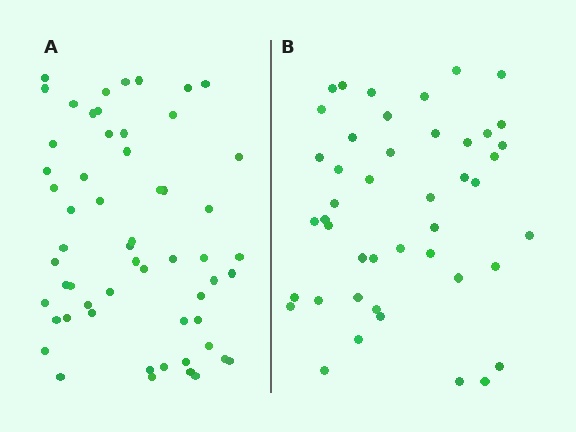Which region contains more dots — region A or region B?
Region A (the left region) has more dots.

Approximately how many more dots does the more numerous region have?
Region A has roughly 12 or so more dots than region B.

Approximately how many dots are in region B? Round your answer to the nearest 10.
About 40 dots. (The exact count is 45, which rounds to 40.)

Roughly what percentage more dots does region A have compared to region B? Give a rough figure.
About 25% more.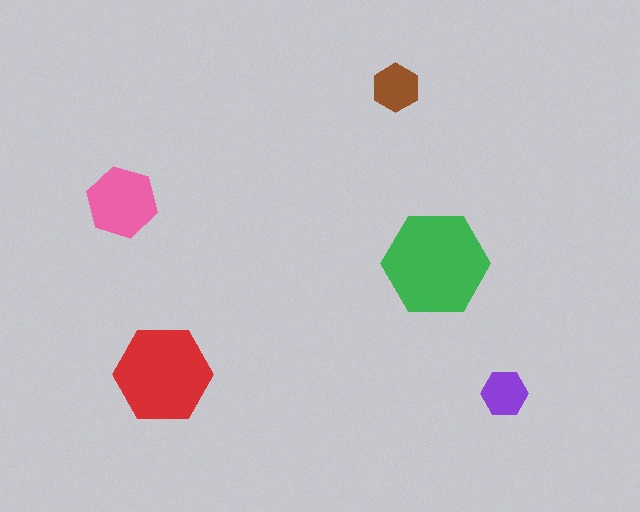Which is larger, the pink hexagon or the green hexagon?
The green one.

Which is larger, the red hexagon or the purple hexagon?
The red one.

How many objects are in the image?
There are 5 objects in the image.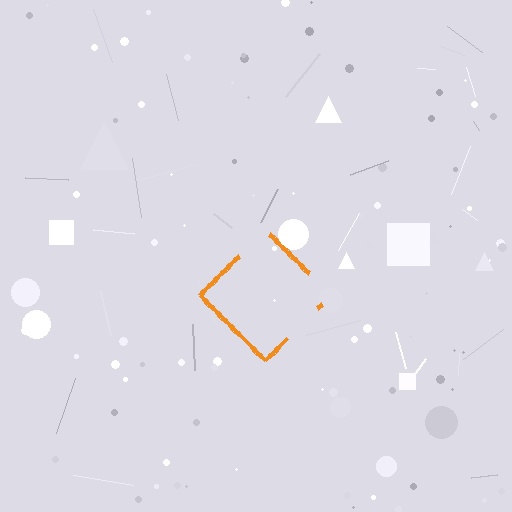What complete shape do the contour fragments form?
The contour fragments form a diamond.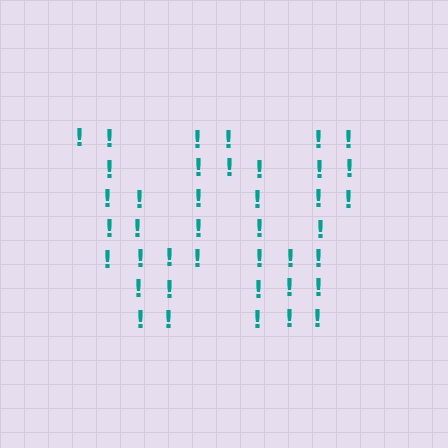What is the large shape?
The large shape is the letter W.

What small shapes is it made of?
It is made of small exclamation marks.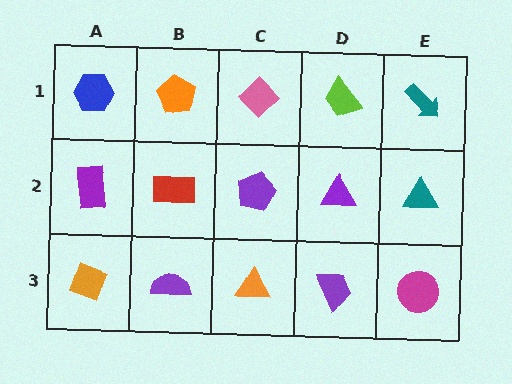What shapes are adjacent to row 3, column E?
A teal triangle (row 2, column E), a purple trapezoid (row 3, column D).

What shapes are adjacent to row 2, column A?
A blue hexagon (row 1, column A), an orange diamond (row 3, column A), a red rectangle (row 2, column B).